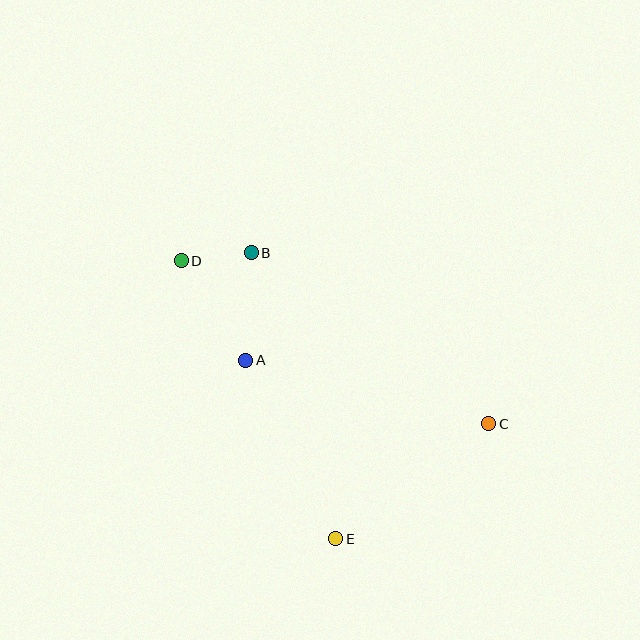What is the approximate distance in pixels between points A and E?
The distance between A and E is approximately 199 pixels.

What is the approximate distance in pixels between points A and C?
The distance between A and C is approximately 252 pixels.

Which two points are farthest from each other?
Points C and D are farthest from each other.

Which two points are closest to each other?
Points B and D are closest to each other.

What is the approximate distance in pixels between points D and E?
The distance between D and E is approximately 318 pixels.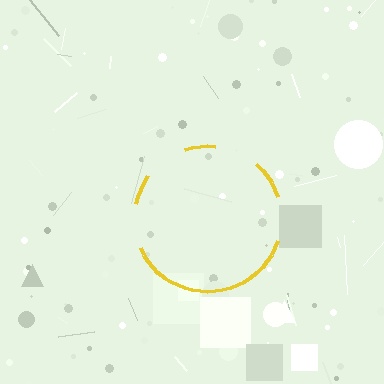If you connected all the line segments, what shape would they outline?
They would outline a circle.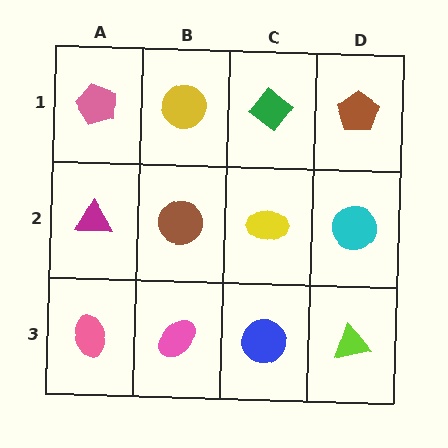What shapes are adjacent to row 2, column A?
A pink pentagon (row 1, column A), a pink ellipse (row 3, column A), a brown circle (row 2, column B).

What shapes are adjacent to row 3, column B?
A brown circle (row 2, column B), a pink ellipse (row 3, column A), a blue circle (row 3, column C).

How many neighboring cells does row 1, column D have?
2.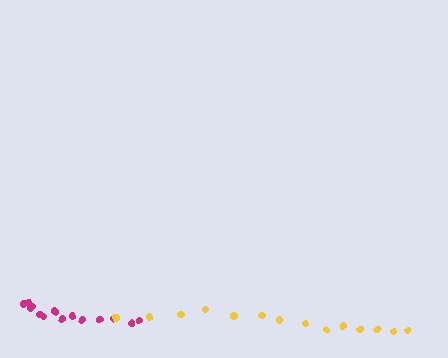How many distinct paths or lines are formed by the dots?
There are 2 distinct paths.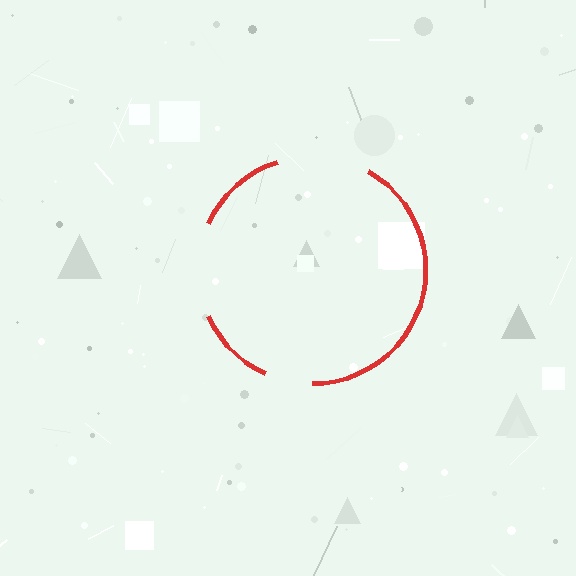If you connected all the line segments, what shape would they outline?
They would outline a circle.